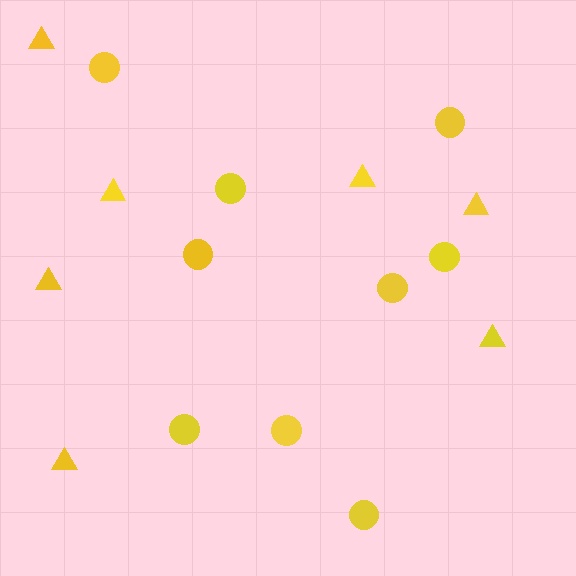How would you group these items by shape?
There are 2 groups: one group of triangles (7) and one group of circles (9).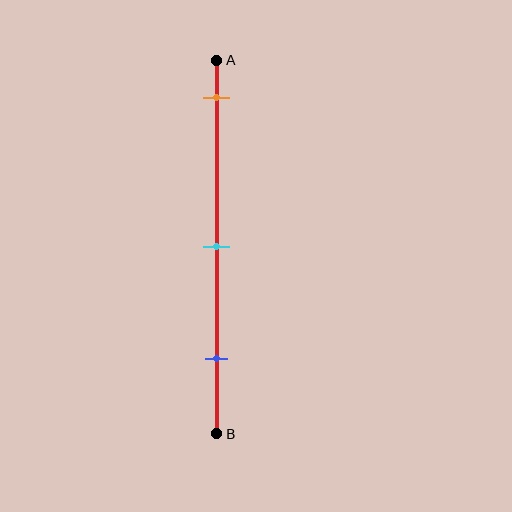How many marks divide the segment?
There are 3 marks dividing the segment.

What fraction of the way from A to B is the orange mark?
The orange mark is approximately 10% (0.1) of the way from A to B.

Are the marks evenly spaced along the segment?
Yes, the marks are approximately evenly spaced.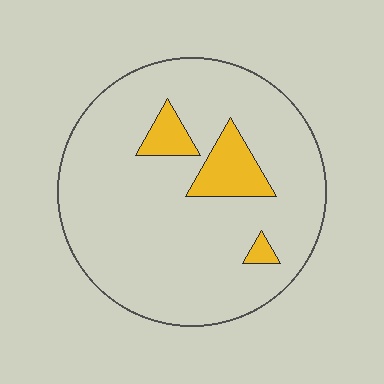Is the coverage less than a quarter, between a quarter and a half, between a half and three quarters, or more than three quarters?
Less than a quarter.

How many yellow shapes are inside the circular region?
3.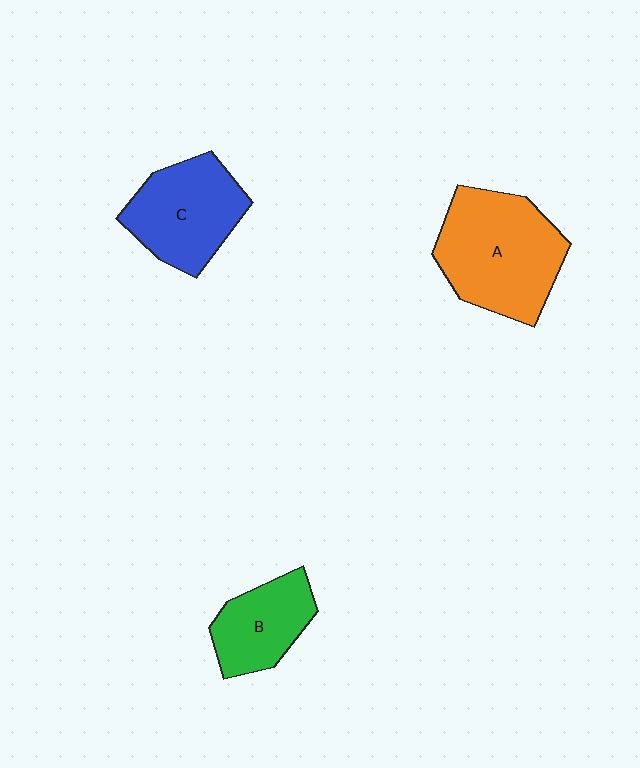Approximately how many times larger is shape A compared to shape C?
Approximately 1.3 times.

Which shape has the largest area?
Shape A (orange).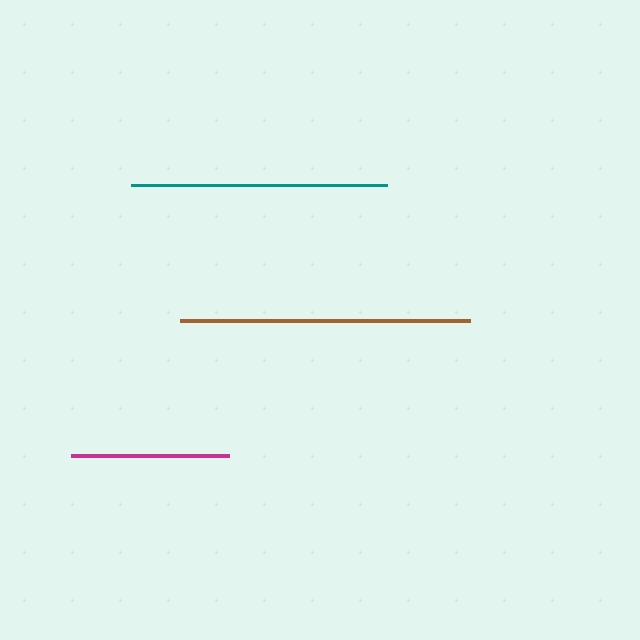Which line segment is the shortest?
The magenta line is the shortest at approximately 158 pixels.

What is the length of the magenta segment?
The magenta segment is approximately 158 pixels long.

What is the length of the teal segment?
The teal segment is approximately 255 pixels long.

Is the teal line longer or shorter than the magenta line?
The teal line is longer than the magenta line.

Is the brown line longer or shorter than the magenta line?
The brown line is longer than the magenta line.